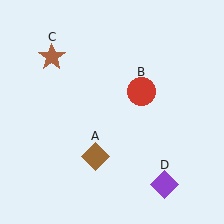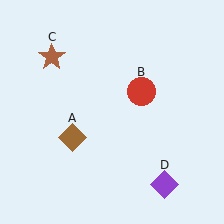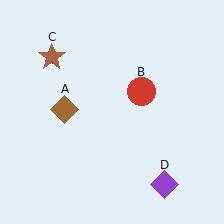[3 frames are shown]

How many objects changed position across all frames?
1 object changed position: brown diamond (object A).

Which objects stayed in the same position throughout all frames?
Red circle (object B) and brown star (object C) and purple diamond (object D) remained stationary.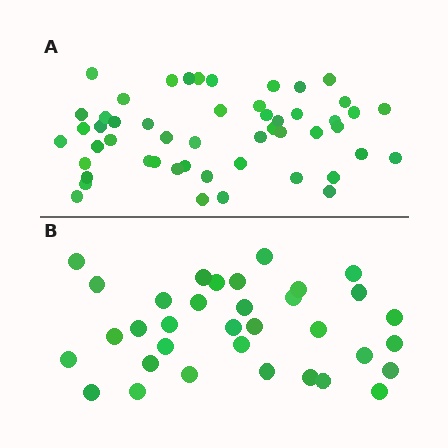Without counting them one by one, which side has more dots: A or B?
Region A (the top region) has more dots.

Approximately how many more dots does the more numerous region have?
Region A has approximately 15 more dots than region B.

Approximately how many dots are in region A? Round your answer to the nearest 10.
About 50 dots. (The exact count is 51, which rounds to 50.)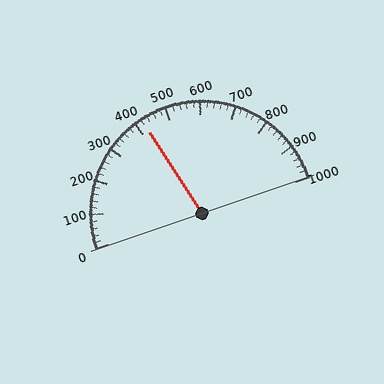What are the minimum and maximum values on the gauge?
The gauge ranges from 0 to 1000.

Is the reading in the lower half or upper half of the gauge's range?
The reading is in the lower half of the range (0 to 1000).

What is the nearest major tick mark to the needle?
The nearest major tick mark is 400.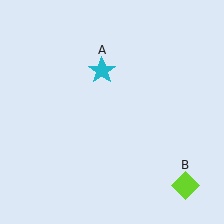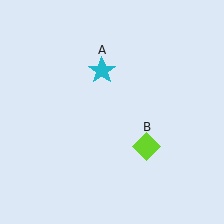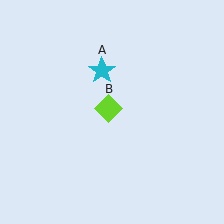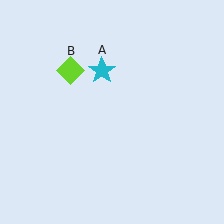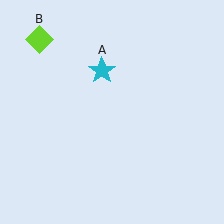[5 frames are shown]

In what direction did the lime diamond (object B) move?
The lime diamond (object B) moved up and to the left.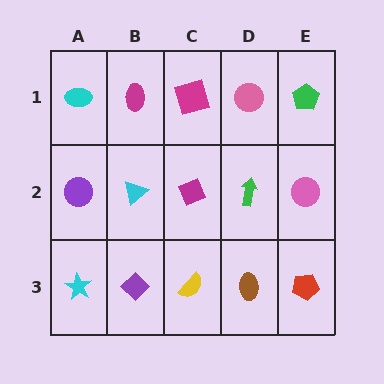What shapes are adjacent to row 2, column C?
A magenta square (row 1, column C), a yellow semicircle (row 3, column C), a cyan triangle (row 2, column B), a green arrow (row 2, column D).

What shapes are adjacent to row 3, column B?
A cyan triangle (row 2, column B), a cyan star (row 3, column A), a yellow semicircle (row 3, column C).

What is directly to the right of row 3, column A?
A purple diamond.